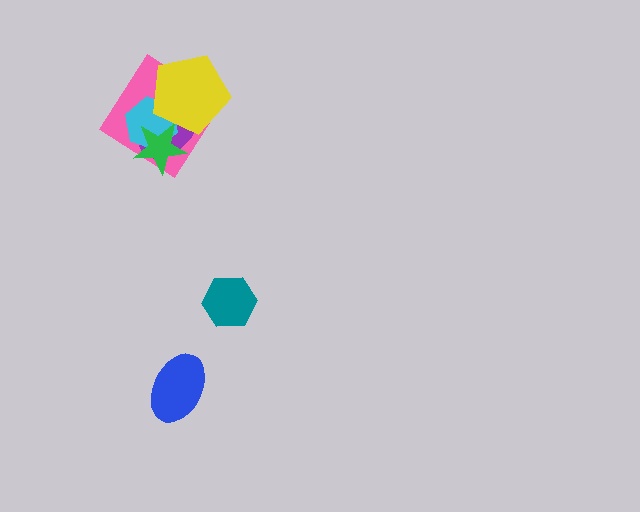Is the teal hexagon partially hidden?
No, no other shape covers it.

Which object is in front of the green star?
The yellow pentagon is in front of the green star.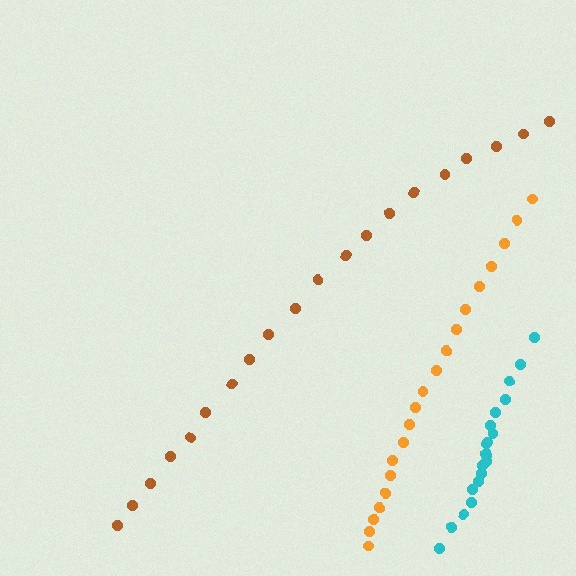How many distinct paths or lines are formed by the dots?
There are 3 distinct paths.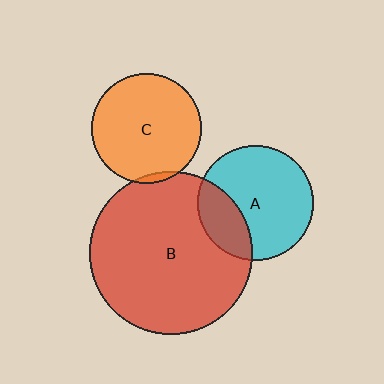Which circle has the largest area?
Circle B (red).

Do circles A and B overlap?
Yes.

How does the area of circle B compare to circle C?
Approximately 2.2 times.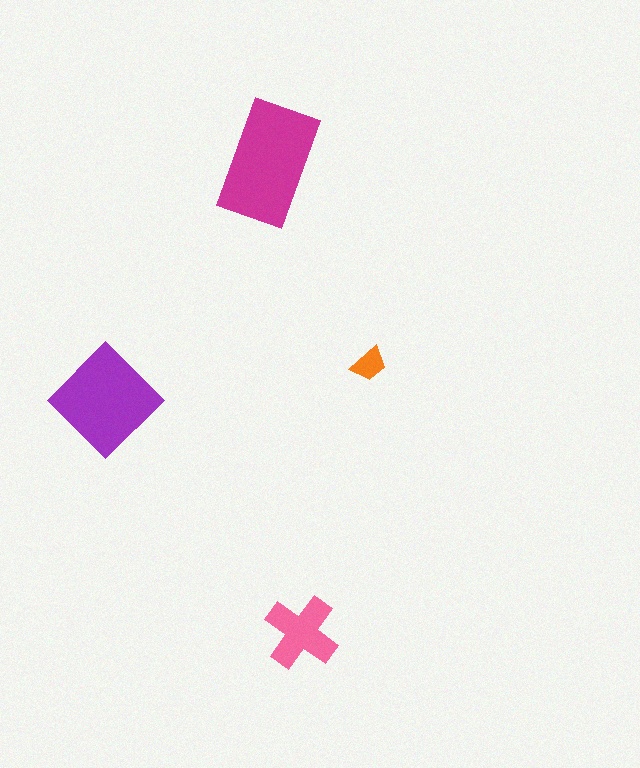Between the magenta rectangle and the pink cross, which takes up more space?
The magenta rectangle.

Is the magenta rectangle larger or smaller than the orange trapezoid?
Larger.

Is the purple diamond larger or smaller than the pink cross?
Larger.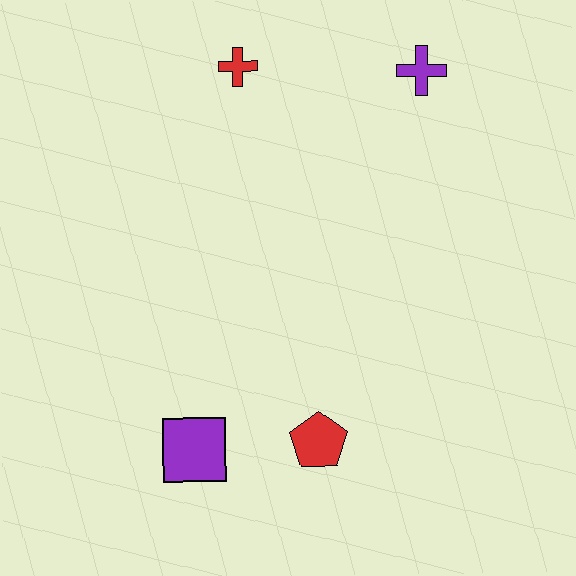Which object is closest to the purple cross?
The red cross is closest to the purple cross.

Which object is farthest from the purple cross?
The purple square is farthest from the purple cross.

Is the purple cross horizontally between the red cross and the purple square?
No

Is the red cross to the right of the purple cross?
No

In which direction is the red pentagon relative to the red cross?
The red pentagon is below the red cross.